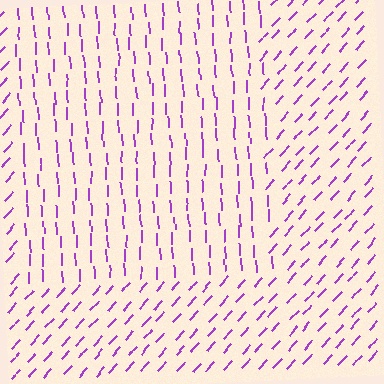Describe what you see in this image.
The image is filled with small purple line segments. A rectangle region in the image has lines oriented differently from the surrounding lines, creating a visible texture boundary.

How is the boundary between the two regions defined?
The boundary is defined purely by a change in line orientation (approximately 45 degrees difference). All lines are the same color and thickness.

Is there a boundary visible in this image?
Yes, there is a texture boundary formed by a change in line orientation.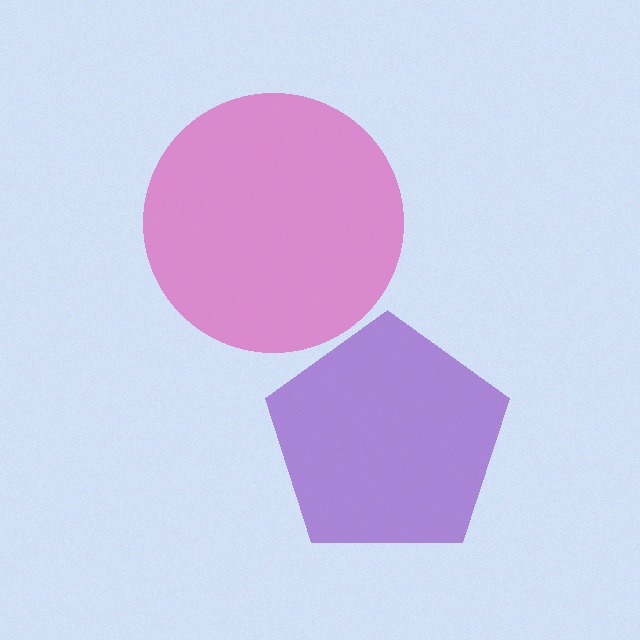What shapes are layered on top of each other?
The layered shapes are: a pink circle, a purple pentagon.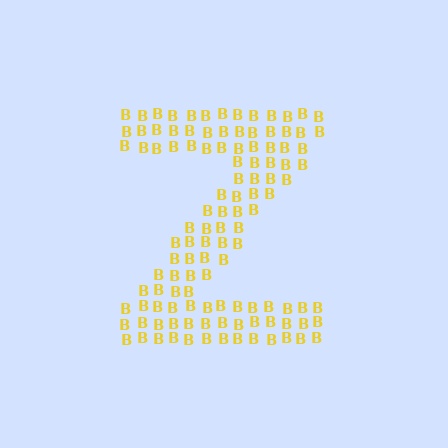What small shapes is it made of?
It is made of small letter B's.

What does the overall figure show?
The overall figure shows the letter Z.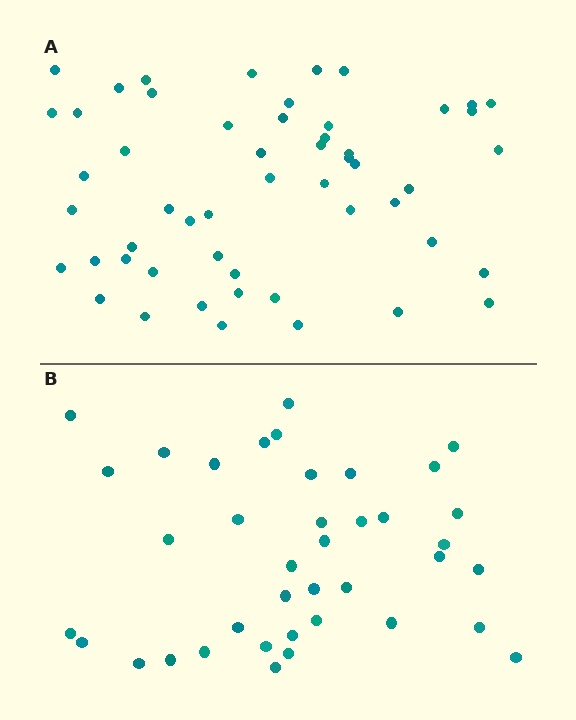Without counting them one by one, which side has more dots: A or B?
Region A (the top region) has more dots.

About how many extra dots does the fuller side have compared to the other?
Region A has approximately 15 more dots than region B.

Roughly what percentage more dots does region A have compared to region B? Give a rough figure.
About 35% more.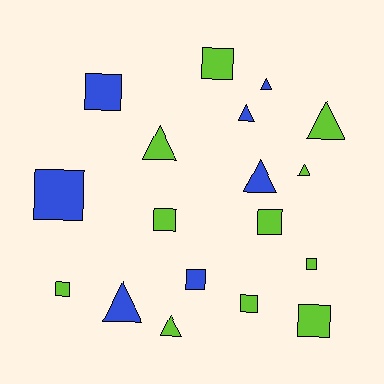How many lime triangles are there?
There are 4 lime triangles.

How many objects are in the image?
There are 18 objects.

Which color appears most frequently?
Lime, with 11 objects.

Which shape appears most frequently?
Square, with 10 objects.